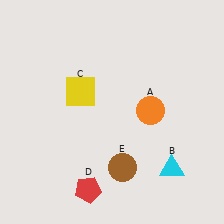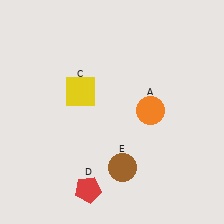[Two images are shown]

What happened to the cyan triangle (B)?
The cyan triangle (B) was removed in Image 2. It was in the bottom-right area of Image 1.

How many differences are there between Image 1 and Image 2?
There is 1 difference between the two images.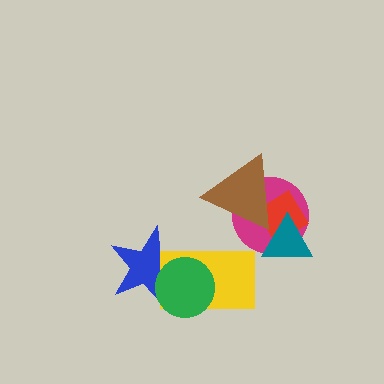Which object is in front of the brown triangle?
The teal triangle is in front of the brown triangle.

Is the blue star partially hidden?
Yes, it is partially covered by another shape.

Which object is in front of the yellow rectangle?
The green circle is in front of the yellow rectangle.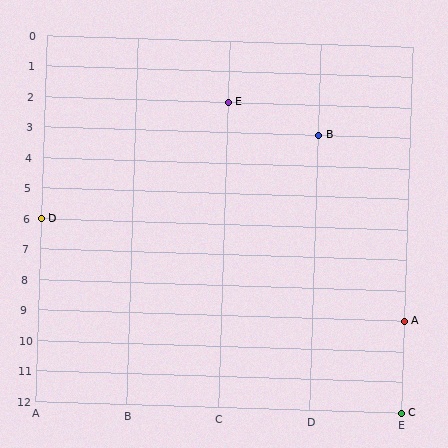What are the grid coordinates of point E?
Point E is at grid coordinates (C, 2).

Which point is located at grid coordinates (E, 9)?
Point A is at (E, 9).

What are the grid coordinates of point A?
Point A is at grid coordinates (E, 9).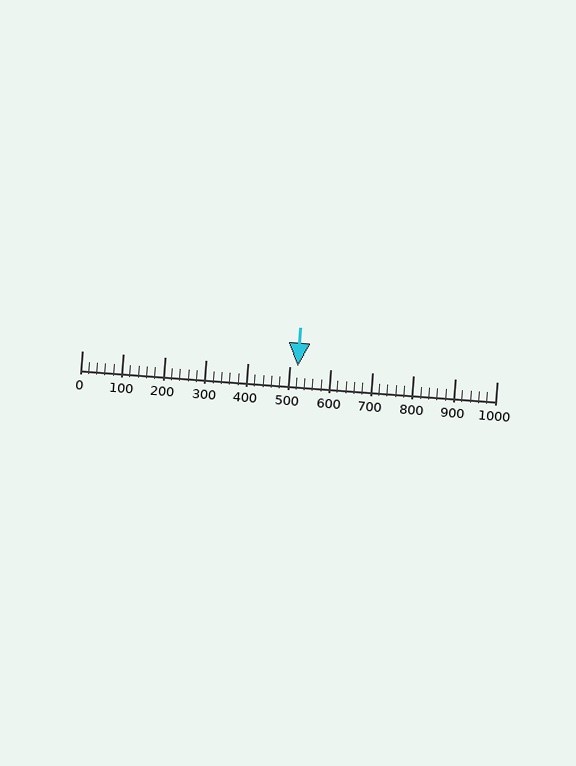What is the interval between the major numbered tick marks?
The major tick marks are spaced 100 units apart.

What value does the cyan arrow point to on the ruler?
The cyan arrow points to approximately 521.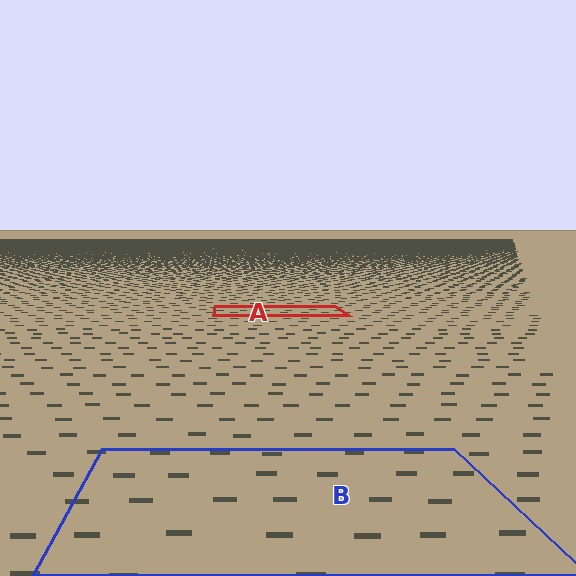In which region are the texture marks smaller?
The texture marks are smaller in region A, because it is farther away.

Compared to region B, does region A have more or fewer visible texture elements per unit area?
Region A has more texture elements per unit area — they are packed more densely because it is farther away.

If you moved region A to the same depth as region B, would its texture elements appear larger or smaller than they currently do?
They would appear larger. At a closer depth, the same texture elements are projected at a bigger on-screen size.